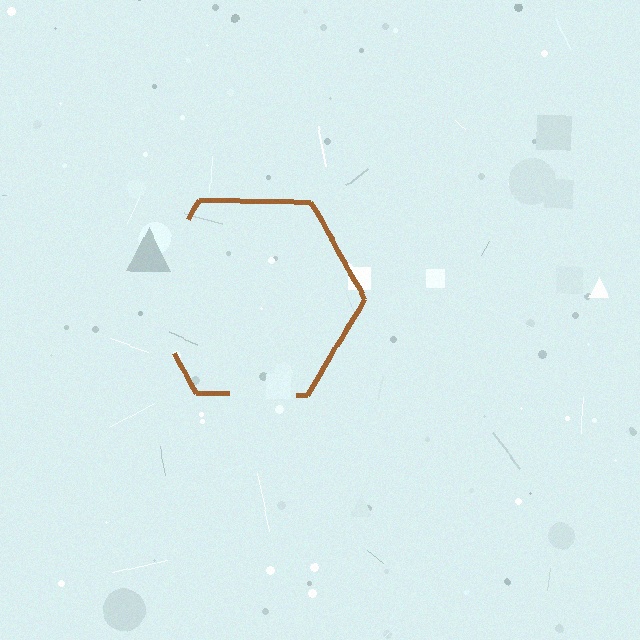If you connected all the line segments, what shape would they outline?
They would outline a hexagon.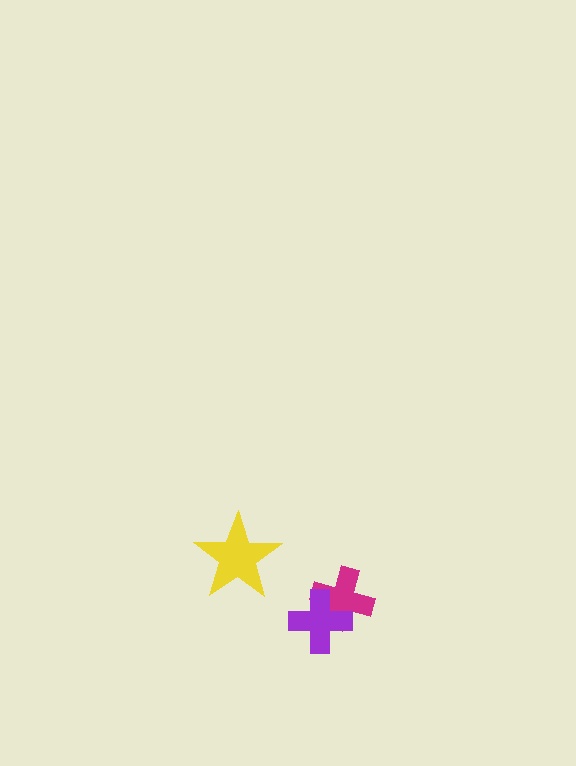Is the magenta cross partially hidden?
Yes, it is partially covered by another shape.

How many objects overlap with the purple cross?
1 object overlaps with the purple cross.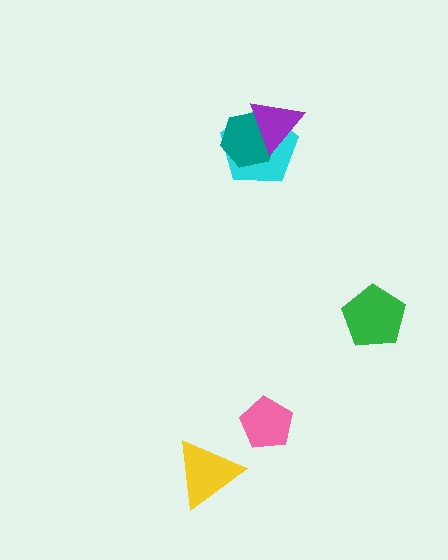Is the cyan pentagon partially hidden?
Yes, it is partially covered by another shape.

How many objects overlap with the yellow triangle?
0 objects overlap with the yellow triangle.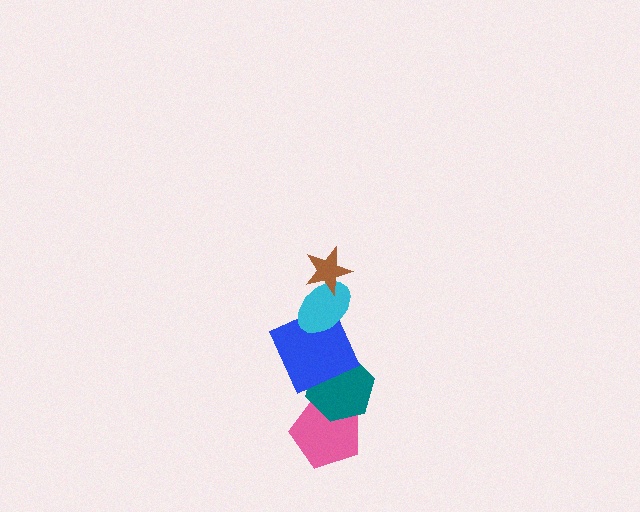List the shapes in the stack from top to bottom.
From top to bottom: the brown star, the cyan ellipse, the blue square, the teal hexagon, the pink pentagon.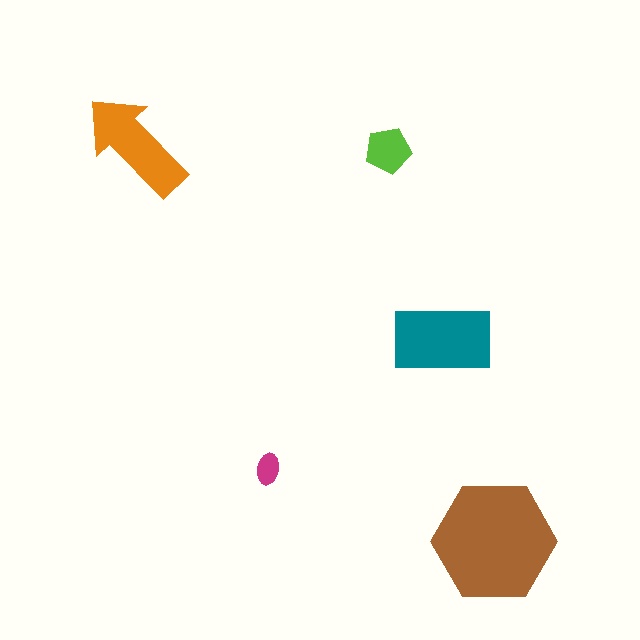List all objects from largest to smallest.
The brown hexagon, the teal rectangle, the orange arrow, the lime pentagon, the magenta ellipse.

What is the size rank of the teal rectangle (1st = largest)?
2nd.